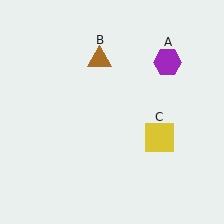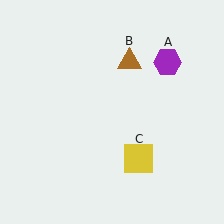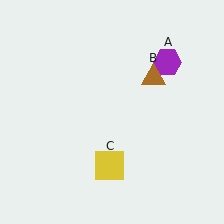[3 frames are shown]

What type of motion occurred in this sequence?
The brown triangle (object B), yellow square (object C) rotated clockwise around the center of the scene.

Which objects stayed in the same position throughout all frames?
Purple hexagon (object A) remained stationary.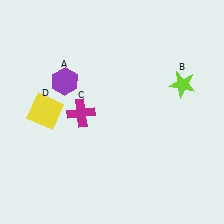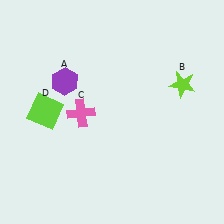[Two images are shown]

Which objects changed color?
C changed from magenta to pink. D changed from yellow to lime.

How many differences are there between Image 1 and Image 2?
There are 2 differences between the two images.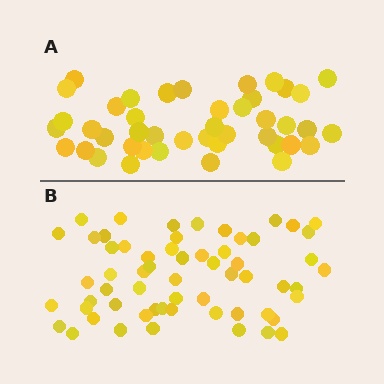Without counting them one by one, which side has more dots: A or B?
Region B (the bottom region) has more dots.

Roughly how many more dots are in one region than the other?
Region B has approximately 15 more dots than region A.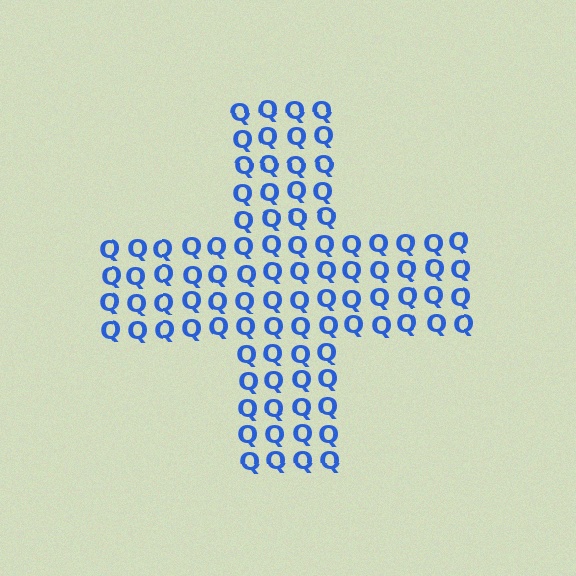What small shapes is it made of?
It is made of small letter Q's.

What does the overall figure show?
The overall figure shows a cross.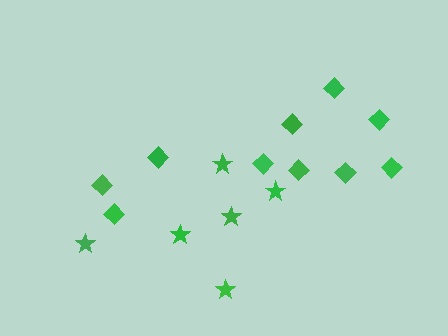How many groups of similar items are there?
There are 2 groups: one group of stars (6) and one group of diamonds (10).